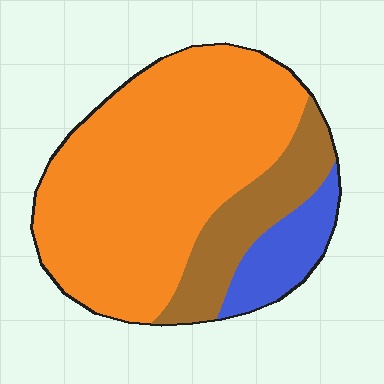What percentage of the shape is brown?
Brown takes up about one fifth (1/5) of the shape.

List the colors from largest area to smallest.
From largest to smallest: orange, brown, blue.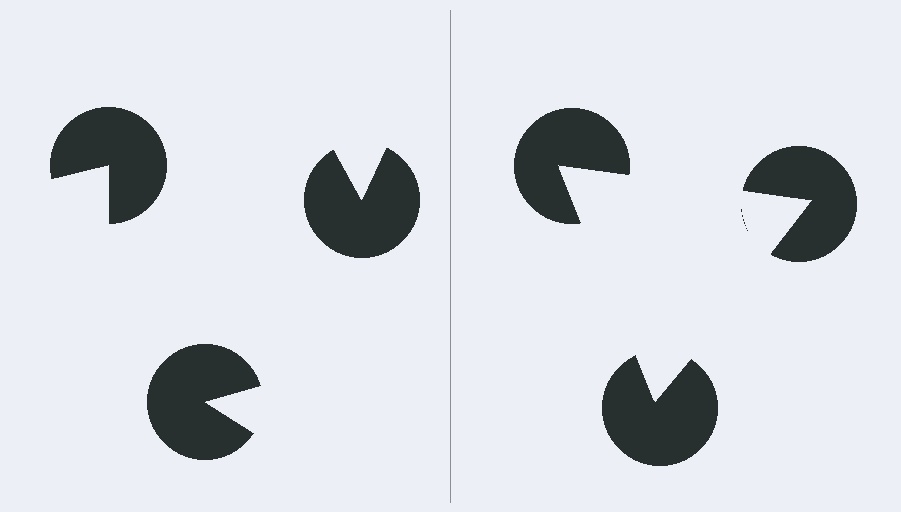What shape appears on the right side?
An illusory triangle.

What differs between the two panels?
The pac-man discs are positioned identically on both sides; only the wedge orientations differ. On the right they align to a triangle; on the left they are misaligned.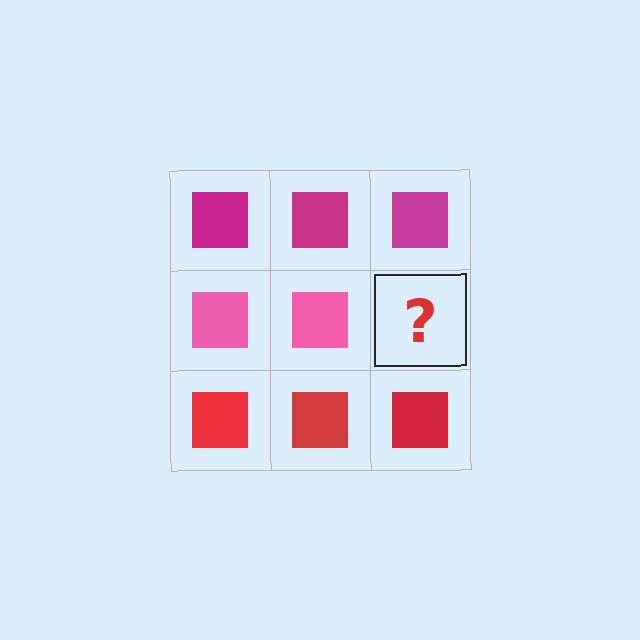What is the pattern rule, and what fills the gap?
The rule is that each row has a consistent color. The gap should be filled with a pink square.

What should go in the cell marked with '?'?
The missing cell should contain a pink square.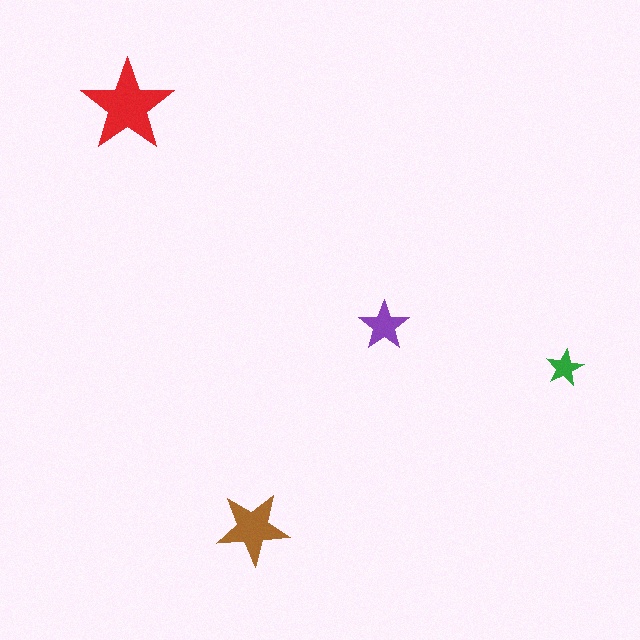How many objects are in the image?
There are 4 objects in the image.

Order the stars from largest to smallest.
the red one, the brown one, the purple one, the green one.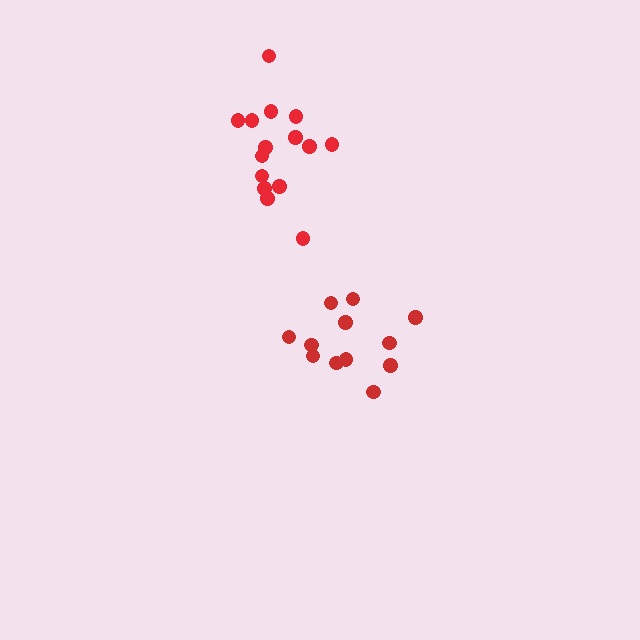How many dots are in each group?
Group 1: 15 dots, Group 2: 12 dots (27 total).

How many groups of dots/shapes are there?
There are 2 groups.